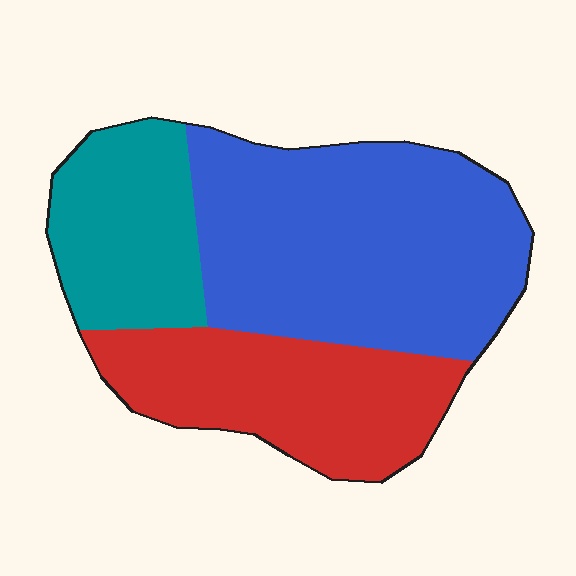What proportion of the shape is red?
Red takes up between a sixth and a third of the shape.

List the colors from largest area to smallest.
From largest to smallest: blue, red, teal.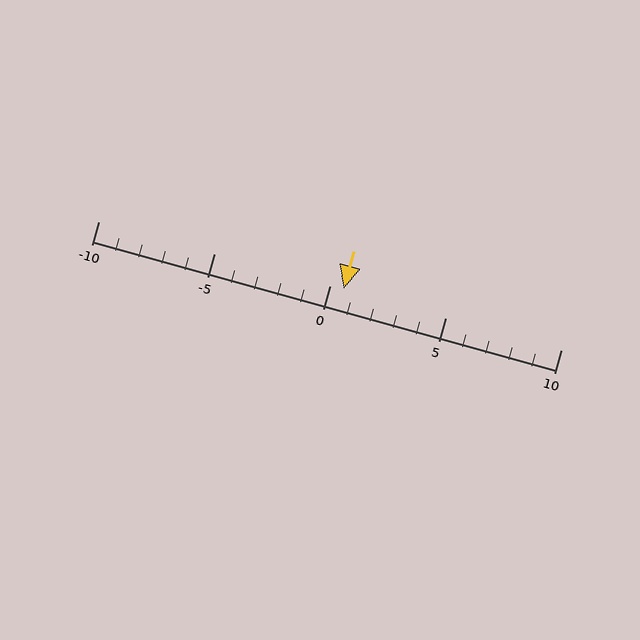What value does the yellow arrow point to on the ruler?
The yellow arrow points to approximately 1.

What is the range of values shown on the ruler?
The ruler shows values from -10 to 10.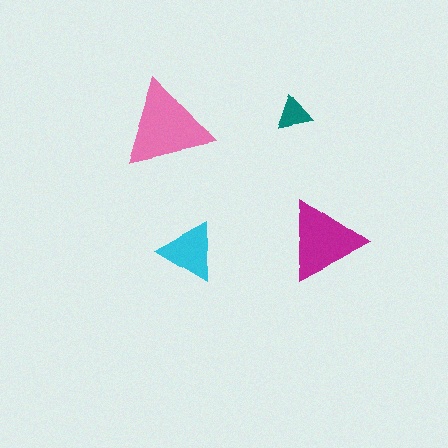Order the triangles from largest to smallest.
the pink one, the magenta one, the cyan one, the teal one.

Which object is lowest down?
The cyan triangle is bottommost.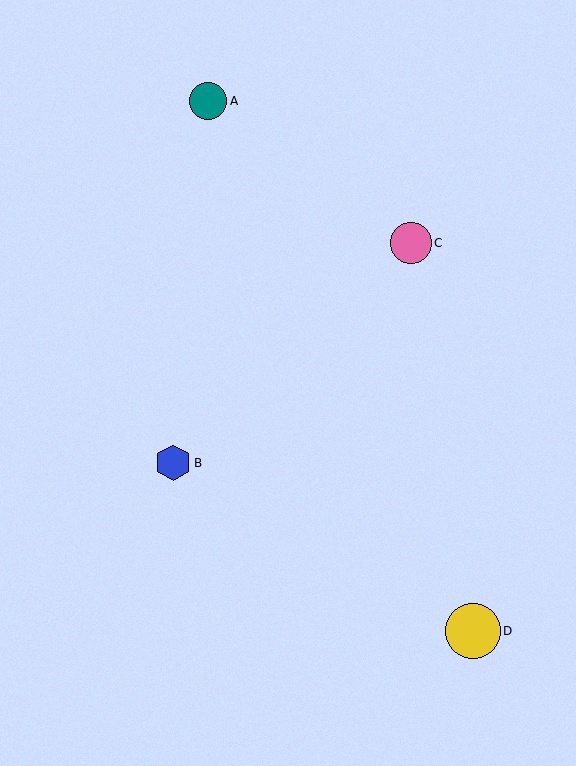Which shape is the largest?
The yellow circle (labeled D) is the largest.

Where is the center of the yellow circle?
The center of the yellow circle is at (473, 631).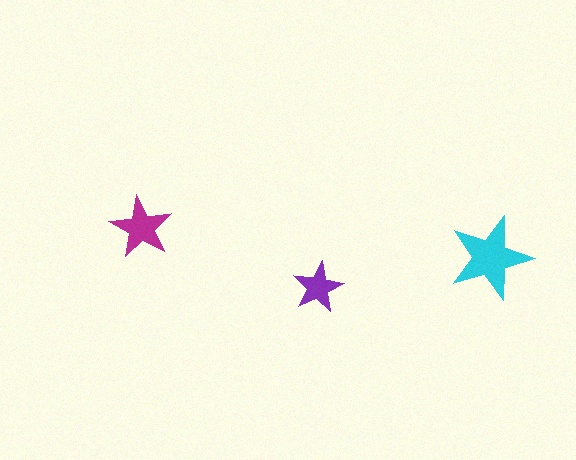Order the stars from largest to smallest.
the cyan one, the magenta one, the purple one.